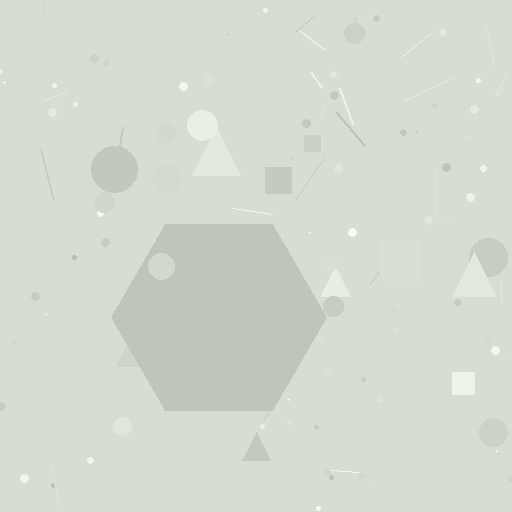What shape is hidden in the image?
A hexagon is hidden in the image.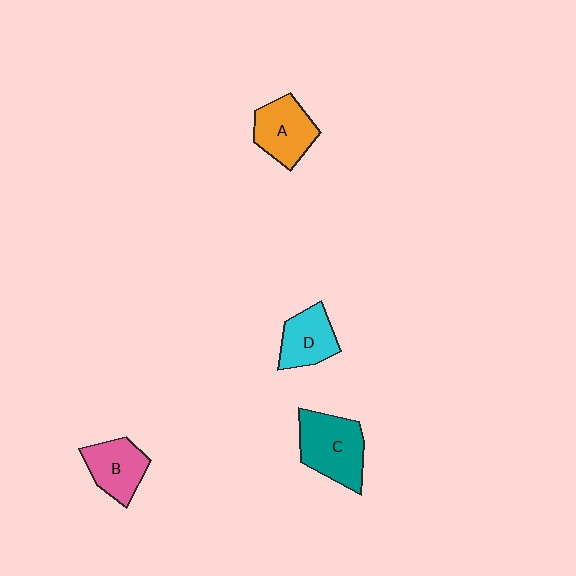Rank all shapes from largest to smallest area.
From largest to smallest: C (teal), A (orange), B (pink), D (cyan).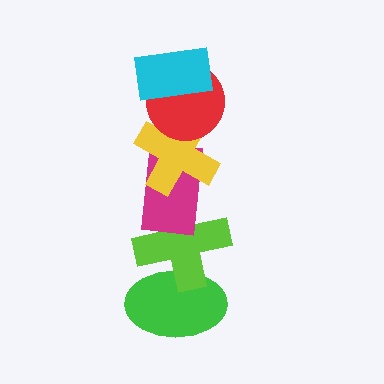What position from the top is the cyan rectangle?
The cyan rectangle is 1st from the top.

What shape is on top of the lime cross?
The magenta rectangle is on top of the lime cross.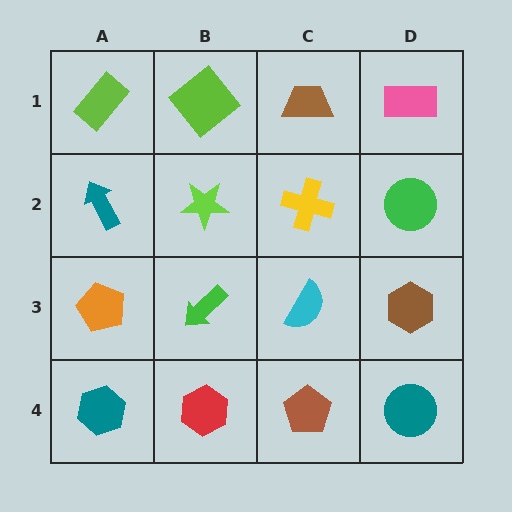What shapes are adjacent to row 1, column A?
A teal arrow (row 2, column A), a lime diamond (row 1, column B).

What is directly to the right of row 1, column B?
A brown trapezoid.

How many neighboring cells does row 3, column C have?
4.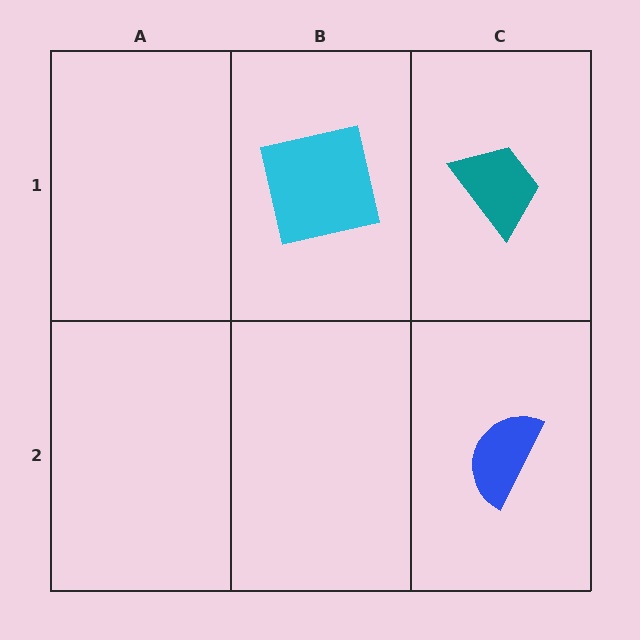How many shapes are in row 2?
1 shape.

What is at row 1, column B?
A cyan square.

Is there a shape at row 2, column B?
No, that cell is empty.